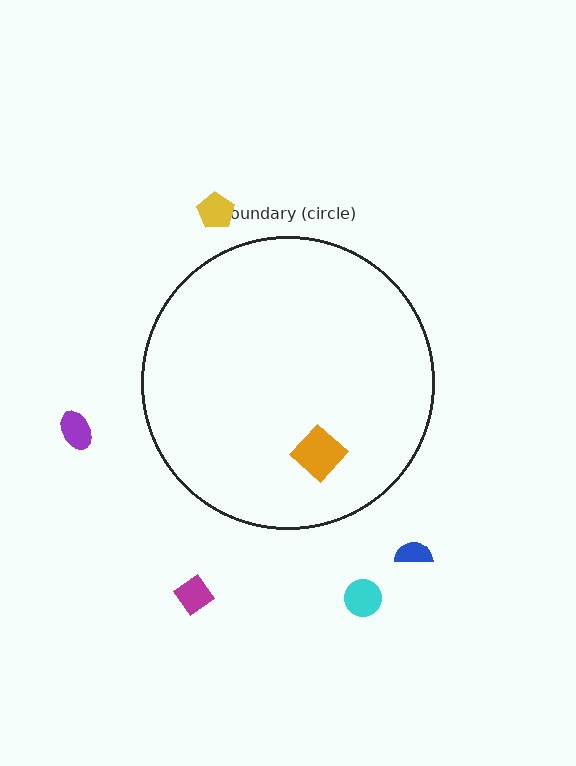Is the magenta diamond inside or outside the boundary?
Outside.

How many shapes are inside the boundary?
1 inside, 5 outside.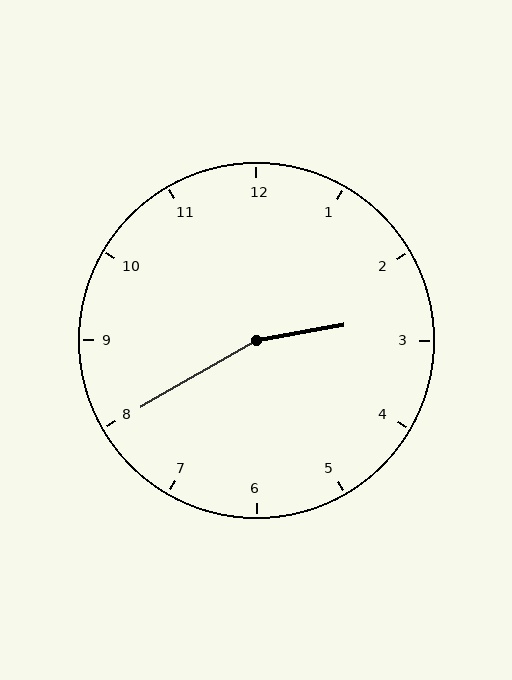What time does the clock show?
2:40.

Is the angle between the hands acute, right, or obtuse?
It is obtuse.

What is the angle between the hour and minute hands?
Approximately 160 degrees.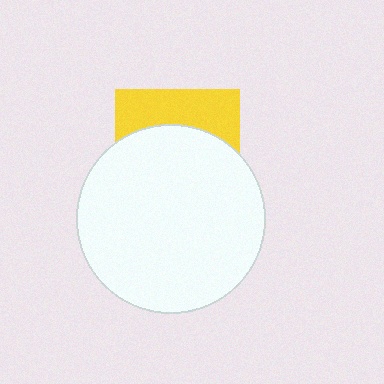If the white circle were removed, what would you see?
You would see the complete yellow square.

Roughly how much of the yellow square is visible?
A small part of it is visible (roughly 34%).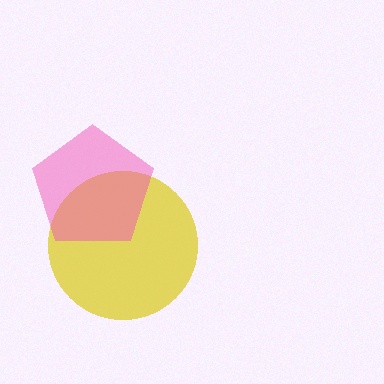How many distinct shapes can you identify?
There are 2 distinct shapes: a yellow circle, a pink pentagon.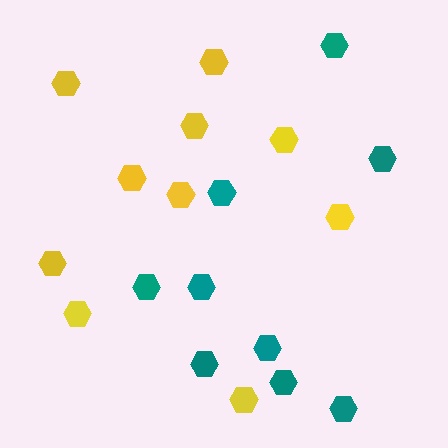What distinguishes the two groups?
There are 2 groups: one group of yellow hexagons (10) and one group of teal hexagons (9).